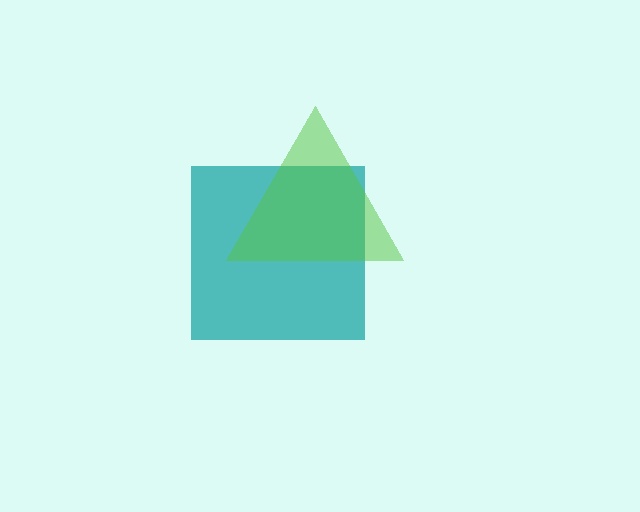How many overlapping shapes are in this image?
There are 2 overlapping shapes in the image.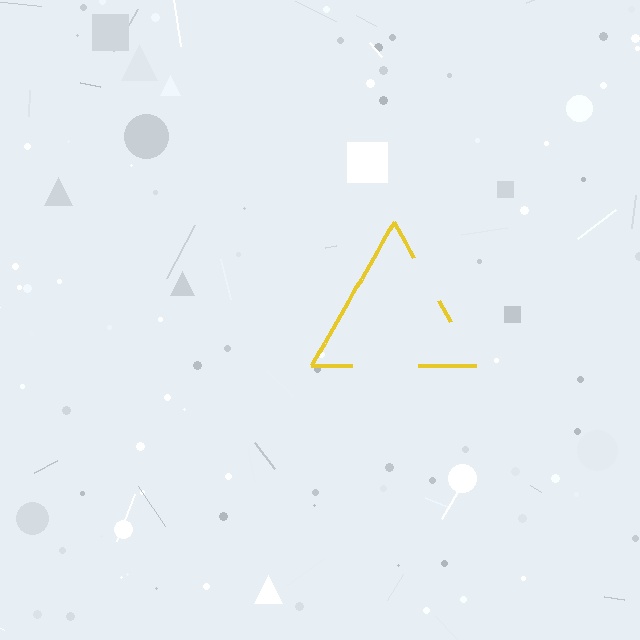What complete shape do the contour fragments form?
The contour fragments form a triangle.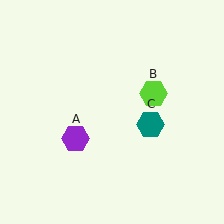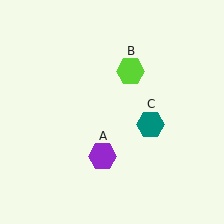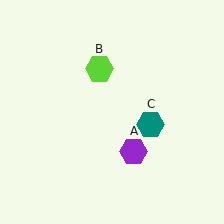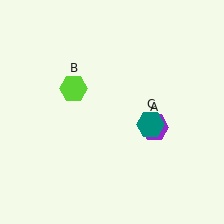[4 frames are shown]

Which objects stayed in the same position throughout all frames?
Teal hexagon (object C) remained stationary.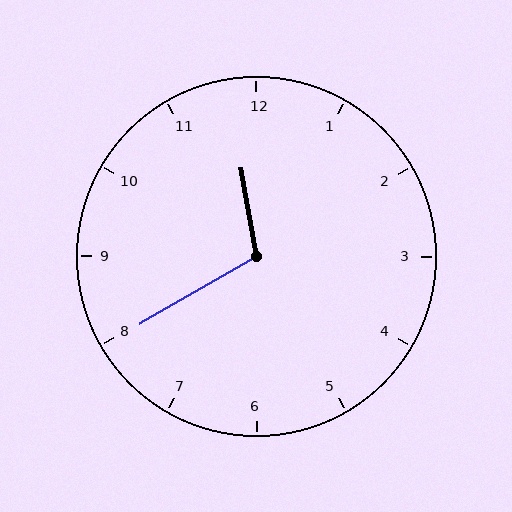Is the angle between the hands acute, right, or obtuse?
It is obtuse.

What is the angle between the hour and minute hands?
Approximately 110 degrees.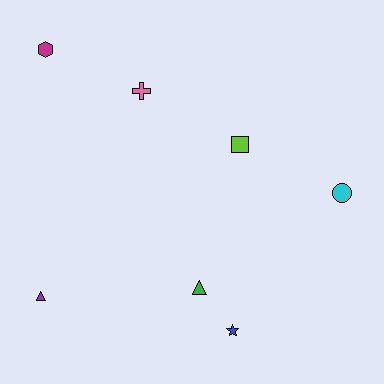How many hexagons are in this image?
There is 1 hexagon.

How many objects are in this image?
There are 7 objects.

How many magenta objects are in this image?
There is 1 magenta object.